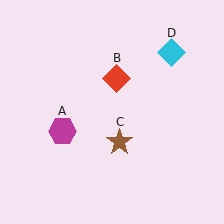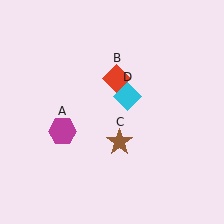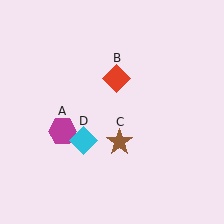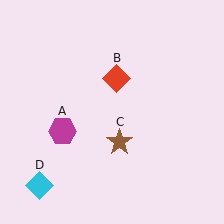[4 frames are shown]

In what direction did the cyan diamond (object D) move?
The cyan diamond (object D) moved down and to the left.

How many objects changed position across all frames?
1 object changed position: cyan diamond (object D).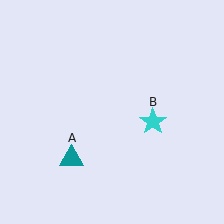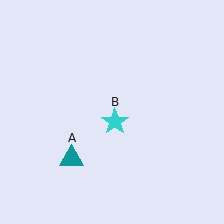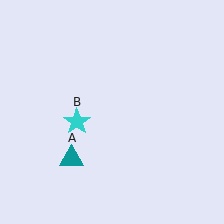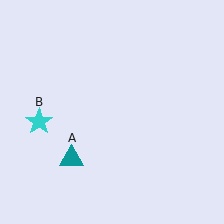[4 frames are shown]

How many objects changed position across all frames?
1 object changed position: cyan star (object B).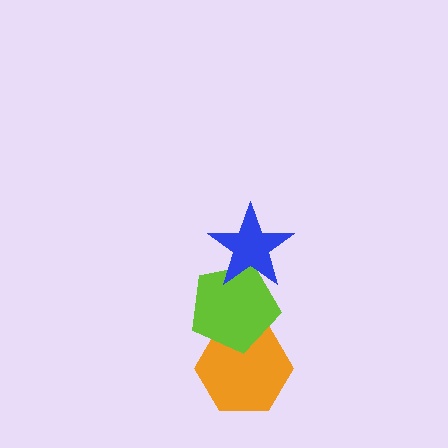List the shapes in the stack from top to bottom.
From top to bottom: the blue star, the lime pentagon, the orange hexagon.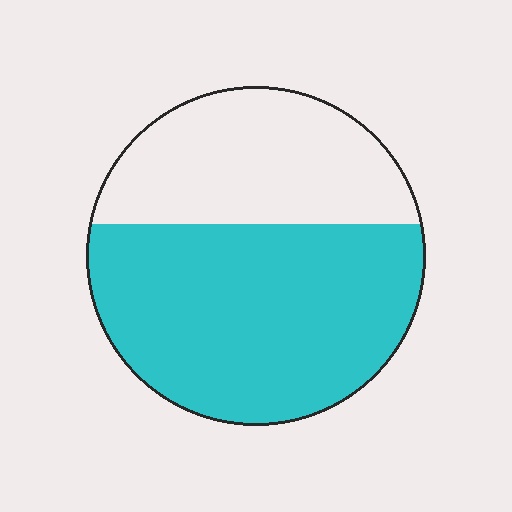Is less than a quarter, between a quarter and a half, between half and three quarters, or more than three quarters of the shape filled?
Between half and three quarters.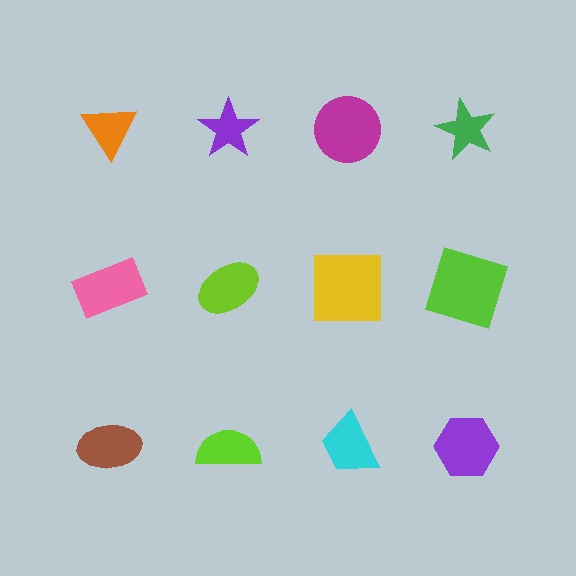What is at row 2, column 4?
A lime square.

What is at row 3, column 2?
A lime semicircle.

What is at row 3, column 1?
A brown ellipse.